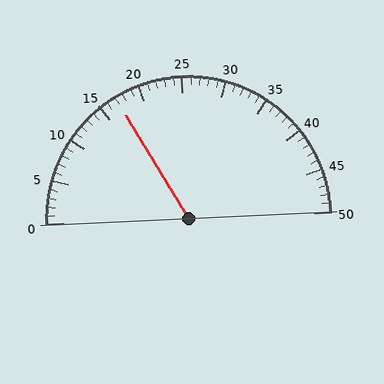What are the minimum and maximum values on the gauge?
The gauge ranges from 0 to 50.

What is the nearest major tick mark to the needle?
The nearest major tick mark is 15.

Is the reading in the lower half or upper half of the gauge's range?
The reading is in the lower half of the range (0 to 50).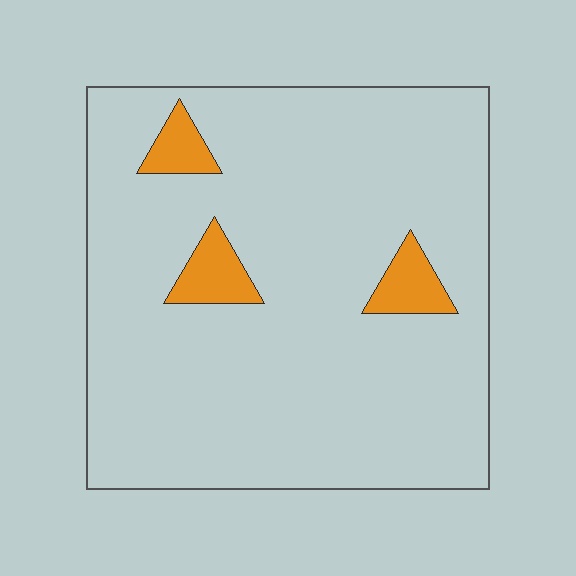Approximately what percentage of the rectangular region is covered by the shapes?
Approximately 5%.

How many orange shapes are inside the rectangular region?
3.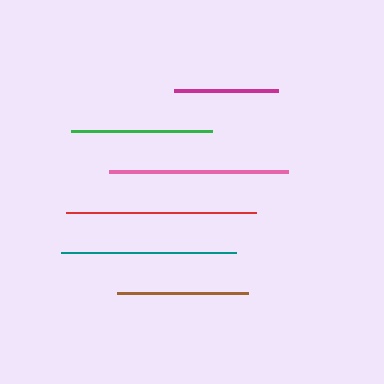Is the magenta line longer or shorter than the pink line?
The pink line is longer than the magenta line.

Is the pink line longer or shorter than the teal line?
The pink line is longer than the teal line.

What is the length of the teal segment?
The teal segment is approximately 176 pixels long.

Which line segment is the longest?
The red line is the longest at approximately 190 pixels.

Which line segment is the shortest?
The magenta line is the shortest at approximately 105 pixels.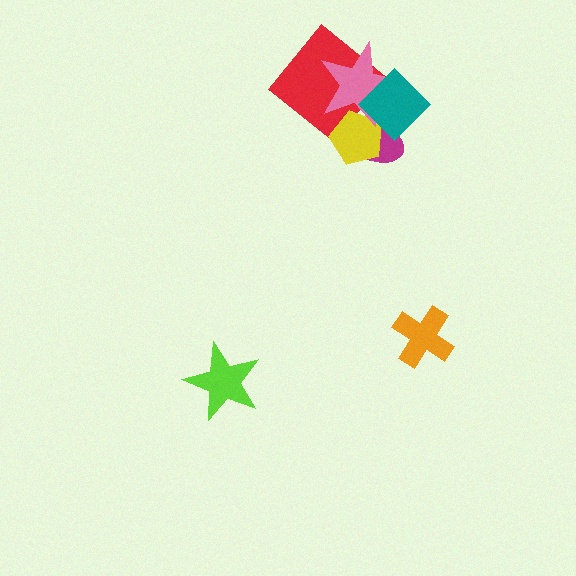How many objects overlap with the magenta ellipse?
3 objects overlap with the magenta ellipse.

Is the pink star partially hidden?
Yes, it is partially covered by another shape.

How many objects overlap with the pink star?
4 objects overlap with the pink star.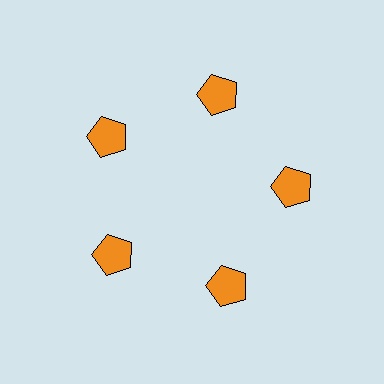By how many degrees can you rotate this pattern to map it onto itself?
The pattern maps onto itself every 72 degrees of rotation.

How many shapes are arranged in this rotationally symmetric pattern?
There are 5 shapes, arranged in 5 groups of 1.